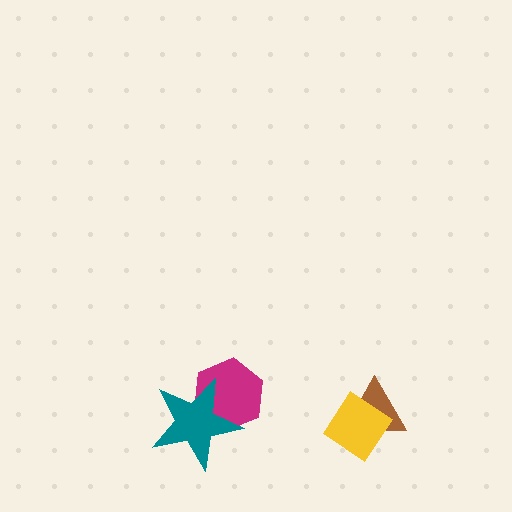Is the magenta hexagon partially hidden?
Yes, it is partially covered by another shape.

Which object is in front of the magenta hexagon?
The teal star is in front of the magenta hexagon.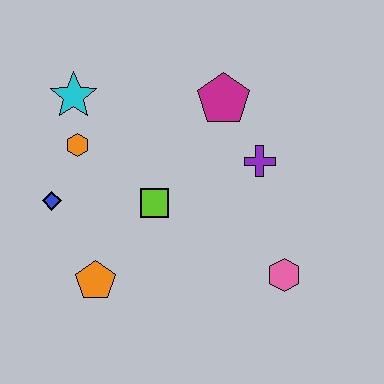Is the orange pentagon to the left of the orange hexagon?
No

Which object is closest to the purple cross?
The magenta pentagon is closest to the purple cross.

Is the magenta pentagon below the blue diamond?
No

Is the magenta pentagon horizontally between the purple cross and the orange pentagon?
Yes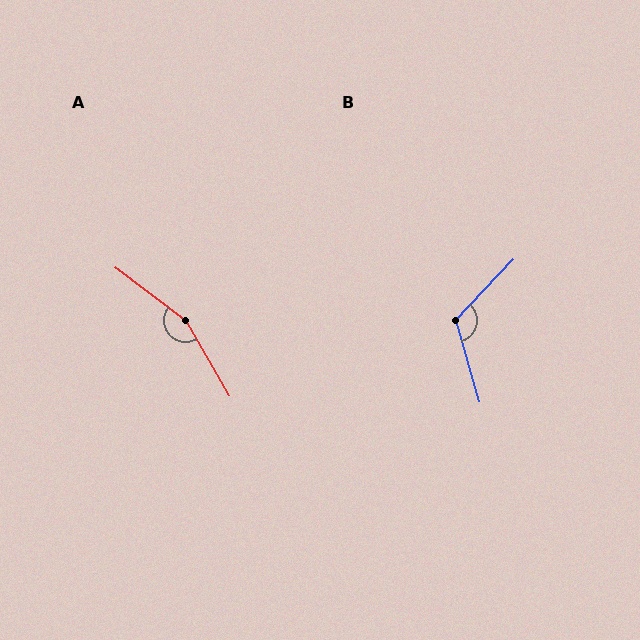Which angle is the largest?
A, at approximately 157 degrees.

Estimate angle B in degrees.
Approximately 120 degrees.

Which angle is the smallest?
B, at approximately 120 degrees.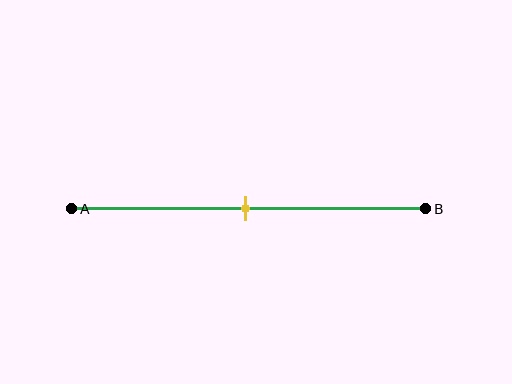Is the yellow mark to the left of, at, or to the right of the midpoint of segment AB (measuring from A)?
The yellow mark is approximately at the midpoint of segment AB.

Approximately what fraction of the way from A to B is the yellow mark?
The yellow mark is approximately 50% of the way from A to B.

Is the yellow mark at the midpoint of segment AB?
Yes, the mark is approximately at the midpoint.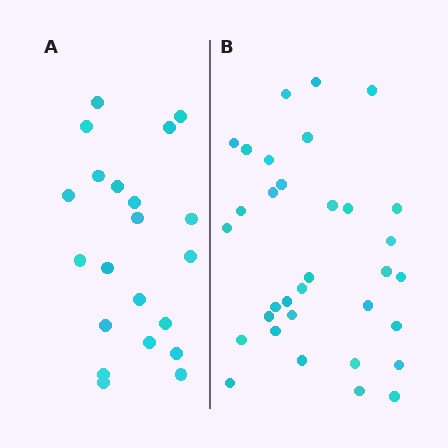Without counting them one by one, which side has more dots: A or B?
Region B (the right region) has more dots.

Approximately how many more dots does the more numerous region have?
Region B has roughly 12 or so more dots than region A.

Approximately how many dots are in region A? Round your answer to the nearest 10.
About 20 dots. (The exact count is 21, which rounds to 20.)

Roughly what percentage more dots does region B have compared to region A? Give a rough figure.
About 55% more.